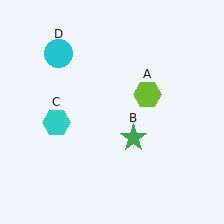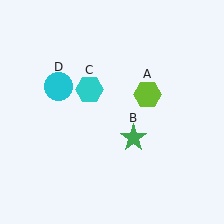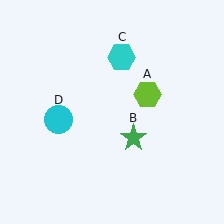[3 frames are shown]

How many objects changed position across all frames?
2 objects changed position: cyan hexagon (object C), cyan circle (object D).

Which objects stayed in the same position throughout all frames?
Lime hexagon (object A) and green star (object B) remained stationary.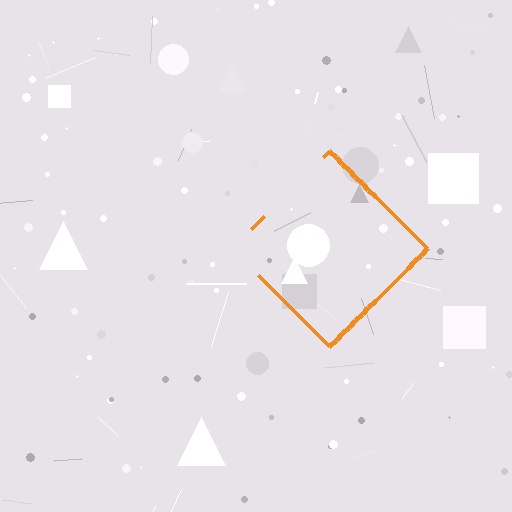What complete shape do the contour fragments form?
The contour fragments form a diamond.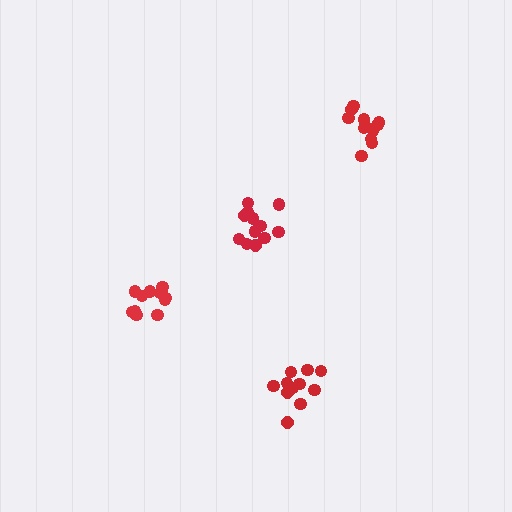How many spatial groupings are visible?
There are 4 spatial groupings.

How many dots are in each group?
Group 1: 12 dots, Group 2: 12 dots, Group 3: 11 dots, Group 4: 12 dots (47 total).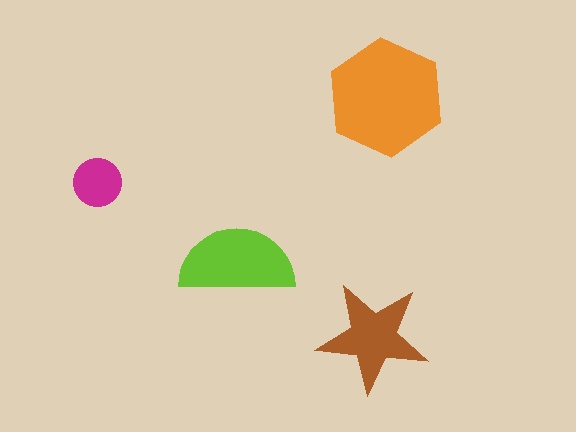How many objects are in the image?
There are 4 objects in the image.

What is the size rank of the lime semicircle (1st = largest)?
2nd.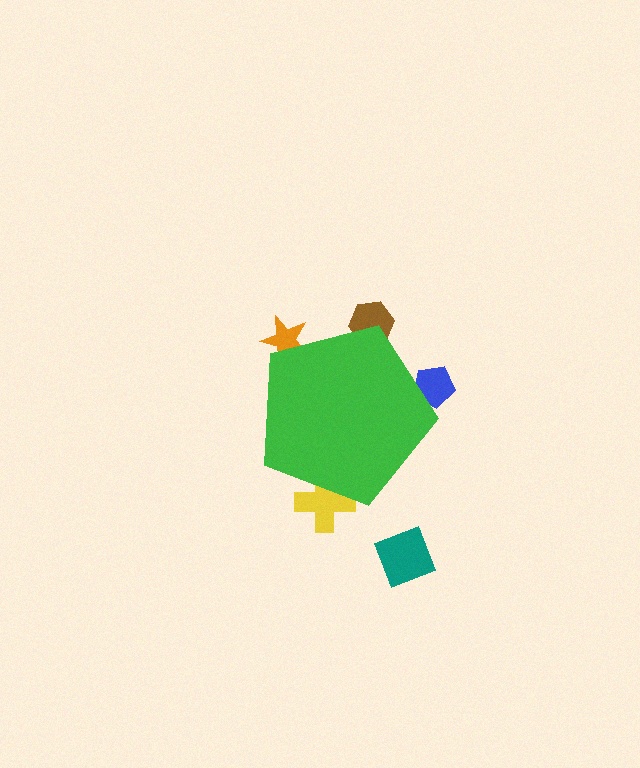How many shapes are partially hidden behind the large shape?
4 shapes are partially hidden.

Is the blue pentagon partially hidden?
Yes, the blue pentagon is partially hidden behind the green pentagon.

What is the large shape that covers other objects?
A green pentagon.